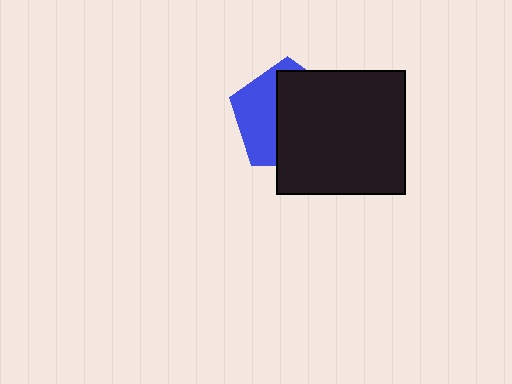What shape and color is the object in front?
The object in front is a black rectangle.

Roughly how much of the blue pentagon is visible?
A small part of it is visible (roughly 39%).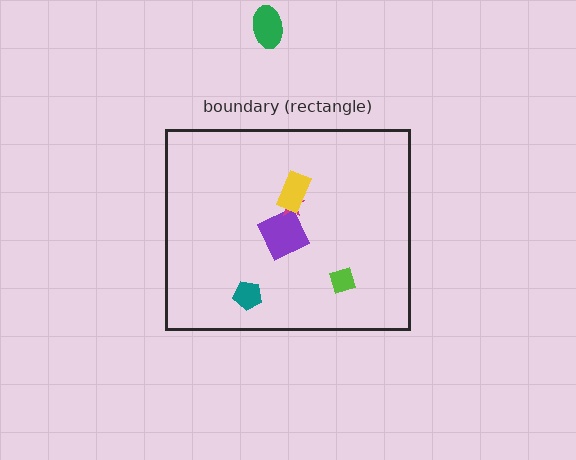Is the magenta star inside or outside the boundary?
Inside.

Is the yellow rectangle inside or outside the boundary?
Inside.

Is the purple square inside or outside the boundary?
Inside.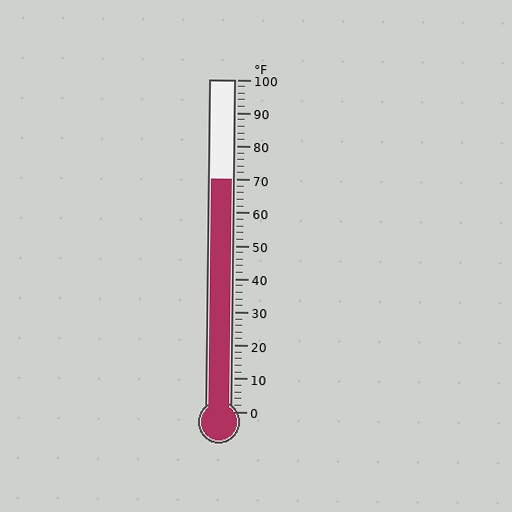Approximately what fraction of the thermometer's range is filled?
The thermometer is filled to approximately 70% of its range.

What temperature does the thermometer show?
The thermometer shows approximately 70°F.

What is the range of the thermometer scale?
The thermometer scale ranges from 0°F to 100°F.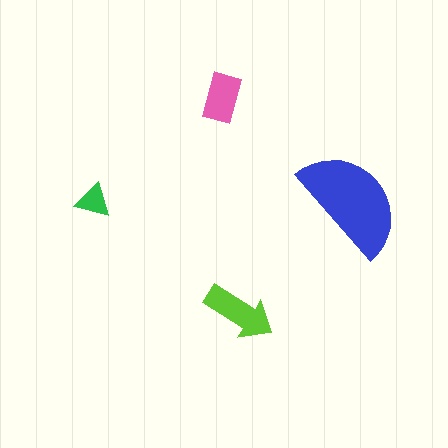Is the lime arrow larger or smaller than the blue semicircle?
Smaller.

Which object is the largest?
The blue semicircle.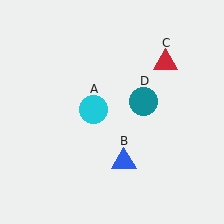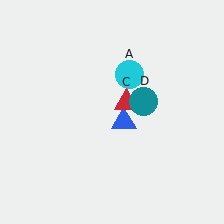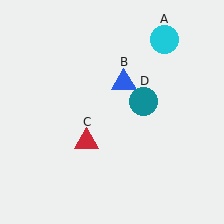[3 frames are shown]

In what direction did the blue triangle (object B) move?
The blue triangle (object B) moved up.